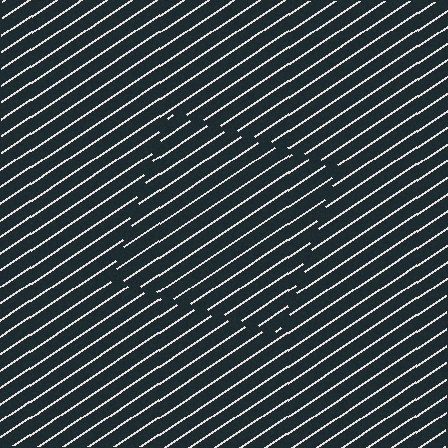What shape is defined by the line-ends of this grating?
An illusory square. The interior of the shape contains the same grating, shifted by half a period — the contour is defined by the phase discontinuity where line-ends from the inner and outer gratings abut.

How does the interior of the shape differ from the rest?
The interior of the shape contains the same grating, shifted by half a period — the contour is defined by the phase discontinuity where line-ends from the inner and outer gratings abut.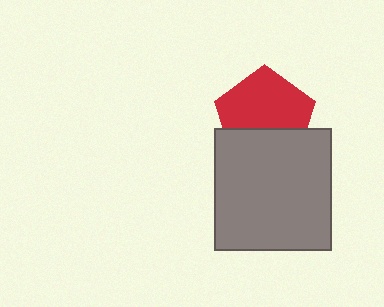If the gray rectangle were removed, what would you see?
You would see the complete red pentagon.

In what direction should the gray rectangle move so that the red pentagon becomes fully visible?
The gray rectangle should move down. That is the shortest direction to clear the overlap and leave the red pentagon fully visible.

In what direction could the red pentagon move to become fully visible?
The red pentagon could move up. That would shift it out from behind the gray rectangle entirely.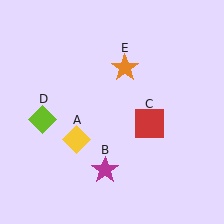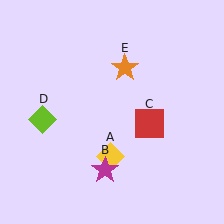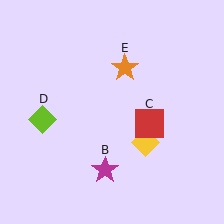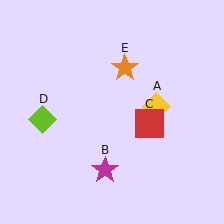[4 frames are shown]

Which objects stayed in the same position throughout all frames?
Magenta star (object B) and red square (object C) and lime diamond (object D) and orange star (object E) remained stationary.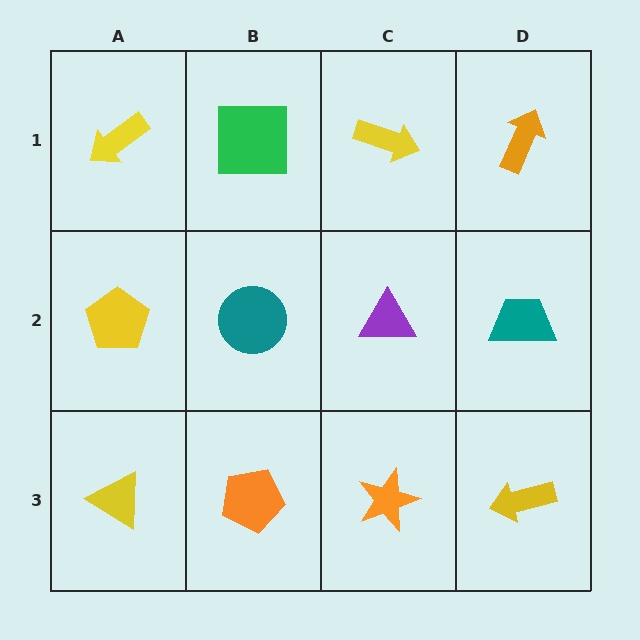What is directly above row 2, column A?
A yellow arrow.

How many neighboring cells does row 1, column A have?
2.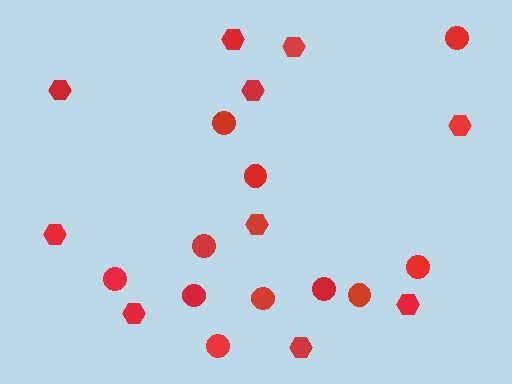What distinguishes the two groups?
There are 2 groups: one group of circles (11) and one group of hexagons (10).